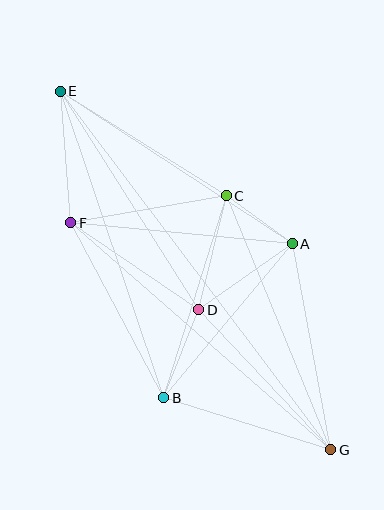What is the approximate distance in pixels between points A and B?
The distance between A and B is approximately 201 pixels.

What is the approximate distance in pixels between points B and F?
The distance between B and F is approximately 198 pixels.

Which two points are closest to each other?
Points A and C are closest to each other.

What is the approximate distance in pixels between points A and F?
The distance between A and F is approximately 223 pixels.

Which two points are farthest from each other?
Points E and G are farthest from each other.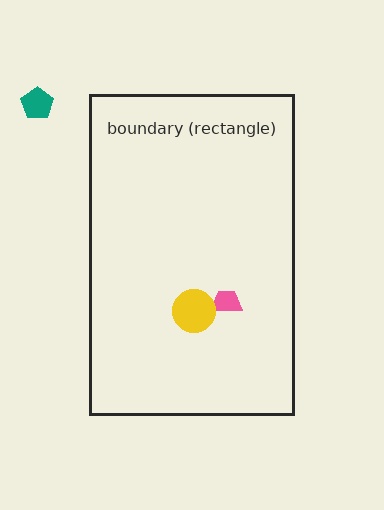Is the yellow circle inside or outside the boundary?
Inside.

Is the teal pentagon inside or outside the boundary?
Outside.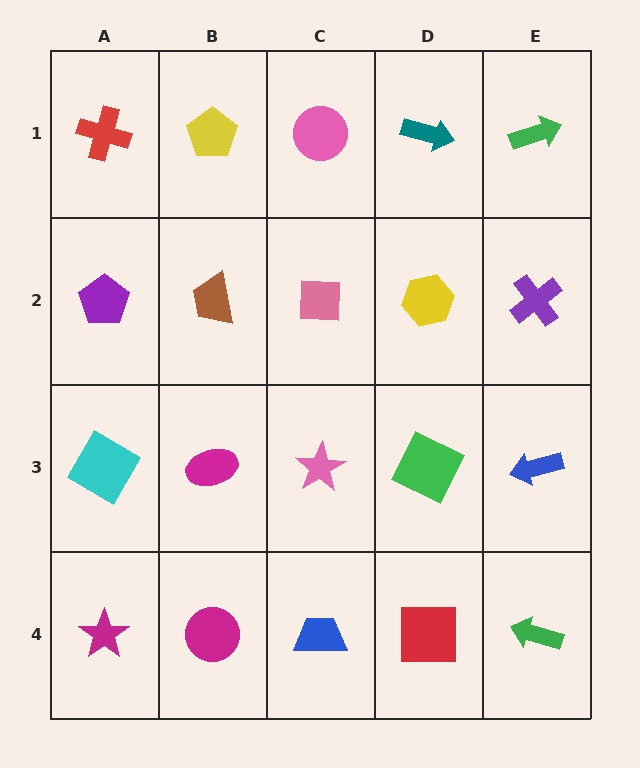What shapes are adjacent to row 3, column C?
A pink square (row 2, column C), a blue trapezoid (row 4, column C), a magenta ellipse (row 3, column B), a green square (row 3, column D).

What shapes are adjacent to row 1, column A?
A purple pentagon (row 2, column A), a yellow pentagon (row 1, column B).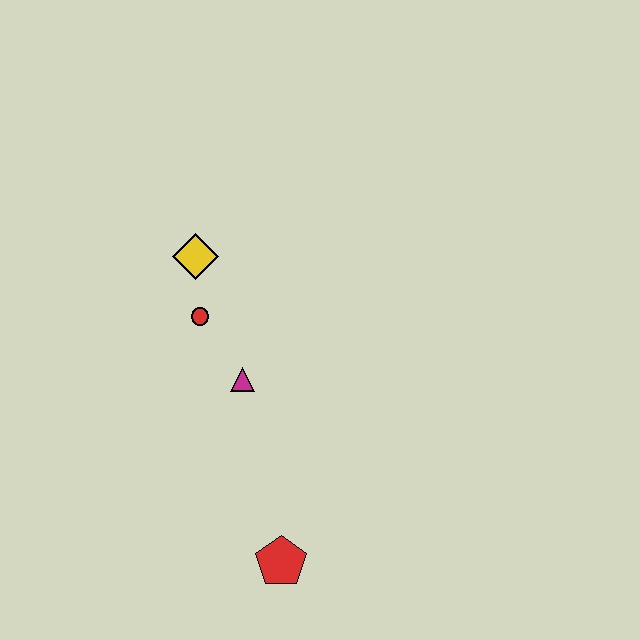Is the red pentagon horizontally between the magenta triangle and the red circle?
No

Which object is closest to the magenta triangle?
The red circle is closest to the magenta triangle.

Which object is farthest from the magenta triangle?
The red pentagon is farthest from the magenta triangle.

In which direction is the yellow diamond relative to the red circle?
The yellow diamond is above the red circle.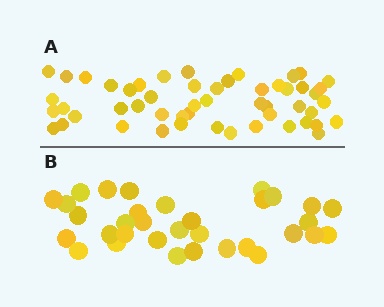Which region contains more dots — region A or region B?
Region A (the top region) has more dots.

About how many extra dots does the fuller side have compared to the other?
Region A has approximately 20 more dots than region B.